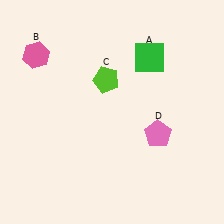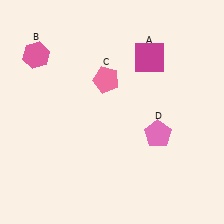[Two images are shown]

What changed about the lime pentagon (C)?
In Image 1, C is lime. In Image 2, it changed to pink.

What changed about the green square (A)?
In Image 1, A is green. In Image 2, it changed to magenta.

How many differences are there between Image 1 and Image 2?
There are 2 differences between the two images.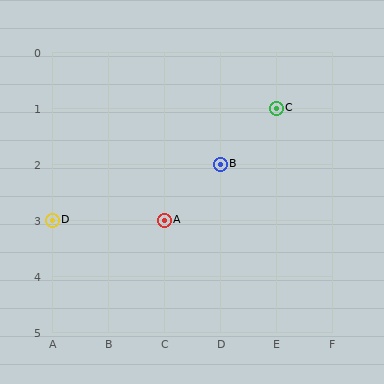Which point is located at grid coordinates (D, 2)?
Point B is at (D, 2).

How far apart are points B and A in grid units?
Points B and A are 1 column and 1 row apart (about 1.4 grid units diagonally).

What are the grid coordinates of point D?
Point D is at grid coordinates (A, 3).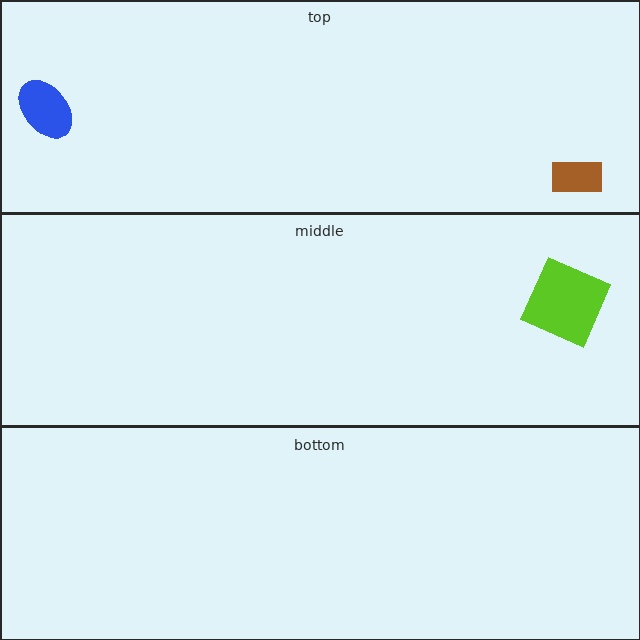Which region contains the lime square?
The middle region.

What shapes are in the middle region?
The lime square.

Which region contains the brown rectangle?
The top region.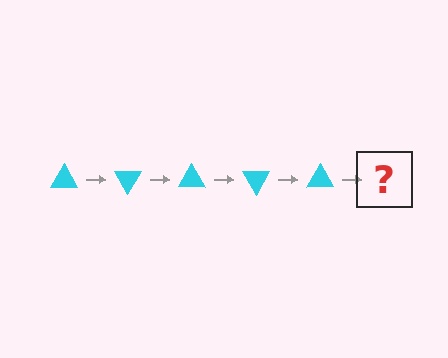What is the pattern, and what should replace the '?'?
The pattern is that the triangle rotates 60 degrees each step. The '?' should be a cyan triangle rotated 300 degrees.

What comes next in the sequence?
The next element should be a cyan triangle rotated 300 degrees.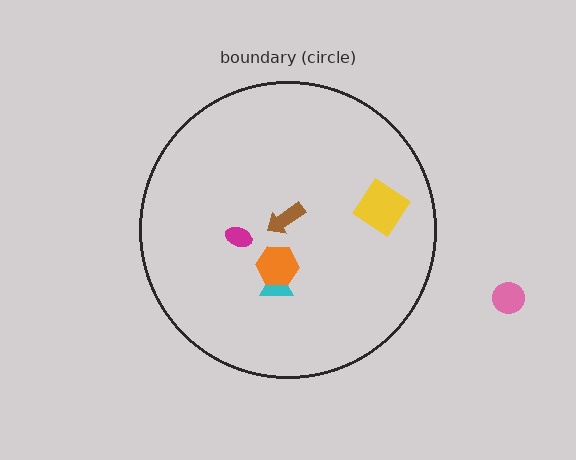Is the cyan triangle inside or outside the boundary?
Inside.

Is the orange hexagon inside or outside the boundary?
Inside.